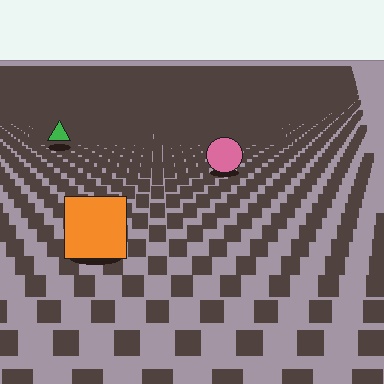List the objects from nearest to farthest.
From nearest to farthest: the orange square, the pink circle, the green triangle.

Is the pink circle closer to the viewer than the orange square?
No. The orange square is closer — you can tell from the texture gradient: the ground texture is coarser near it.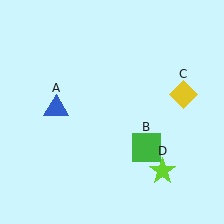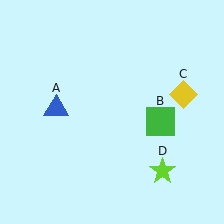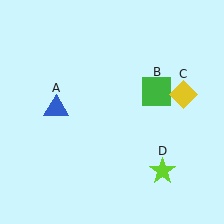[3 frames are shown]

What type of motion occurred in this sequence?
The green square (object B) rotated counterclockwise around the center of the scene.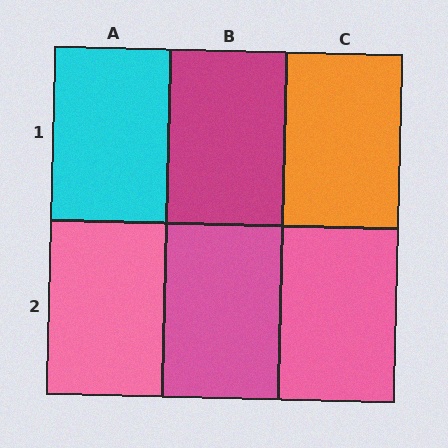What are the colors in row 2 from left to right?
Pink, pink, pink.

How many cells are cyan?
1 cell is cyan.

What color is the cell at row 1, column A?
Cyan.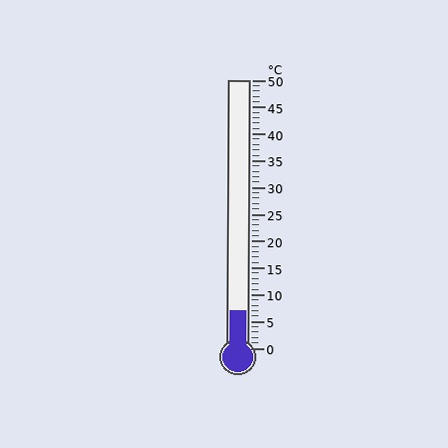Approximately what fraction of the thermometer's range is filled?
The thermometer is filled to approximately 15% of its range.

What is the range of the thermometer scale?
The thermometer scale ranges from 0°C to 50°C.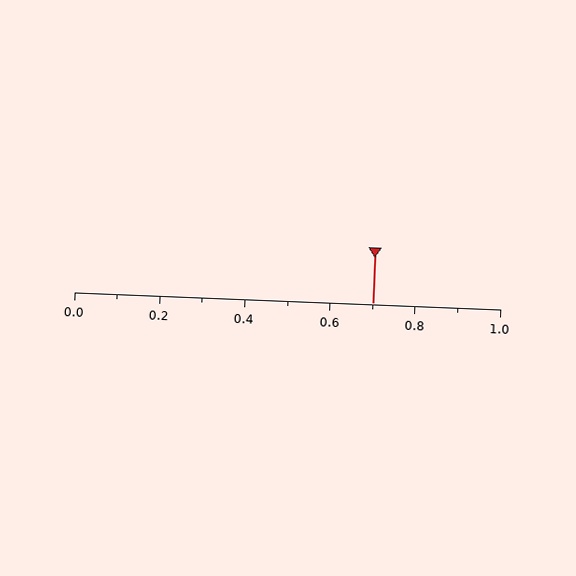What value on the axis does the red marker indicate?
The marker indicates approximately 0.7.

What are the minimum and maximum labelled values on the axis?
The axis runs from 0.0 to 1.0.